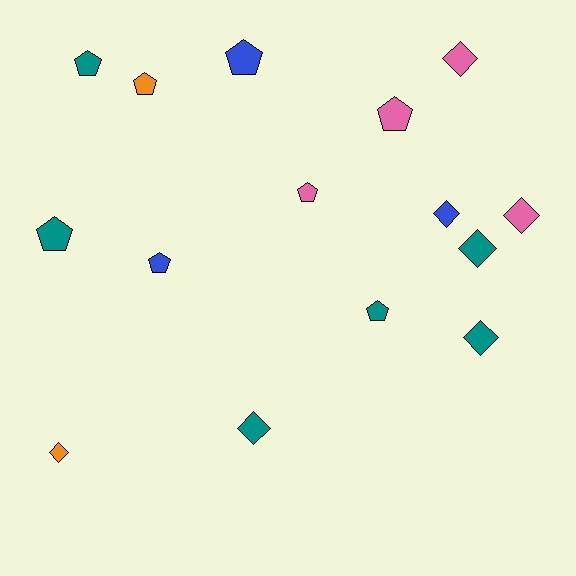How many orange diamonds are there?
There is 1 orange diamond.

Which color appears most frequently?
Teal, with 6 objects.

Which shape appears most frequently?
Pentagon, with 8 objects.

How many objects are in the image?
There are 15 objects.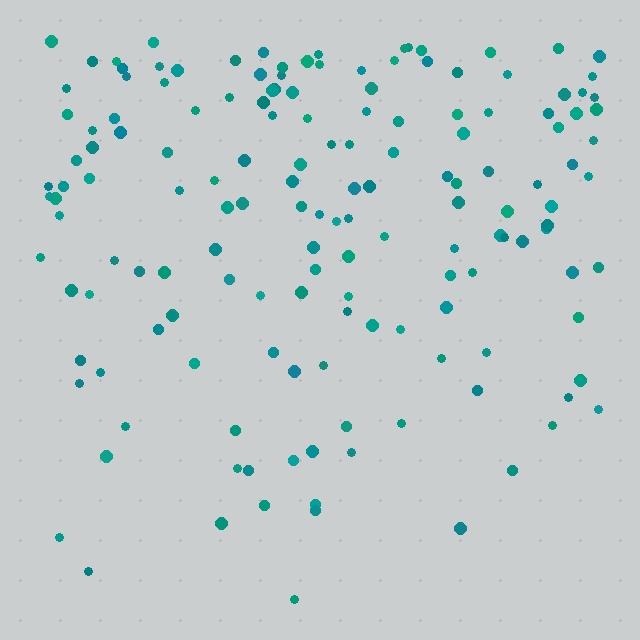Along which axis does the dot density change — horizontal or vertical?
Vertical.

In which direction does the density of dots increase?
From bottom to top, with the top side densest.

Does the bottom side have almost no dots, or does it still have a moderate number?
Still a moderate number, just noticeably fewer than the top.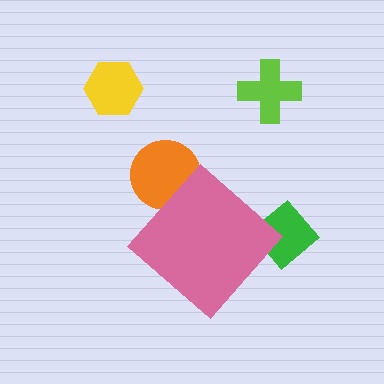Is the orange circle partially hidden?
Yes, the orange circle is partially hidden behind the pink diamond.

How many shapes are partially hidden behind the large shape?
2 shapes are partially hidden.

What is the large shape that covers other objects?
A pink diamond.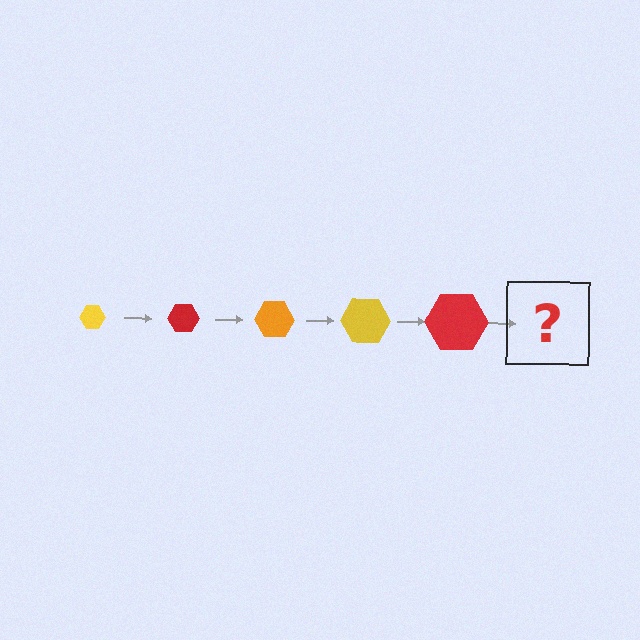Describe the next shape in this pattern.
It should be an orange hexagon, larger than the previous one.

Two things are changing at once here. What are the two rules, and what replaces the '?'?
The two rules are that the hexagon grows larger each step and the color cycles through yellow, red, and orange. The '?' should be an orange hexagon, larger than the previous one.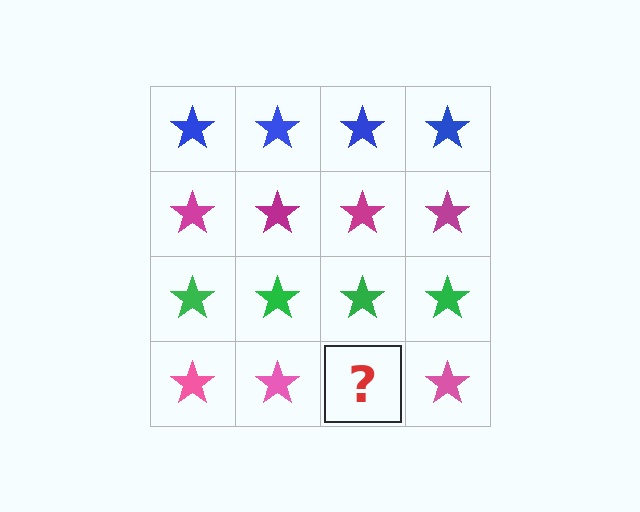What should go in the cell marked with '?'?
The missing cell should contain a pink star.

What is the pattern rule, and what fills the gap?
The rule is that each row has a consistent color. The gap should be filled with a pink star.